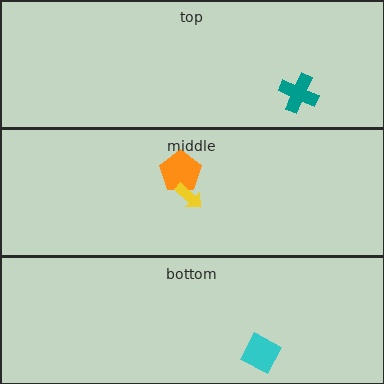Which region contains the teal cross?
The top region.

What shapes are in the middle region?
The orange pentagon, the yellow arrow.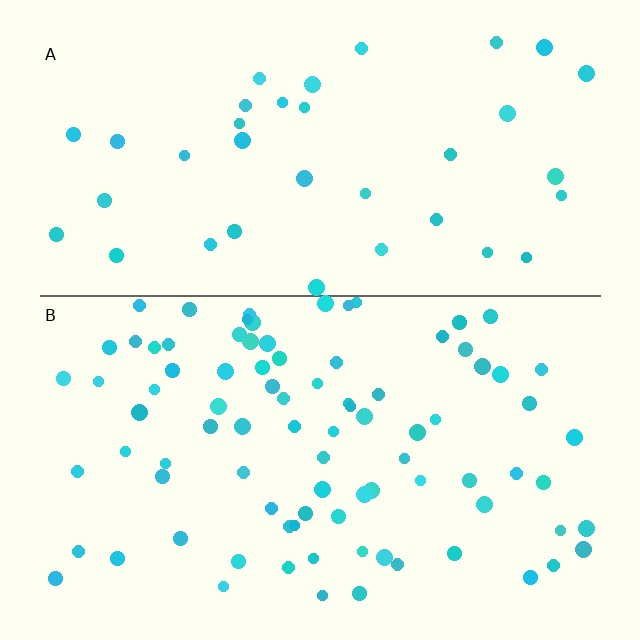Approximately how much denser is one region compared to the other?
Approximately 2.4× — region B over region A.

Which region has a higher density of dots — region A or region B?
B (the bottom).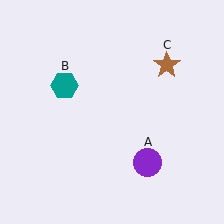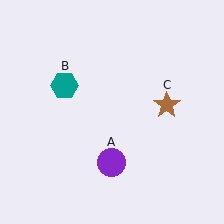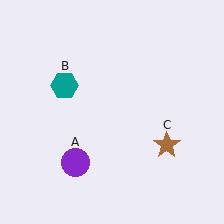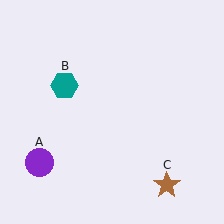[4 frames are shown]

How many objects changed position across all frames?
2 objects changed position: purple circle (object A), brown star (object C).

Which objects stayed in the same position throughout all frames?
Teal hexagon (object B) remained stationary.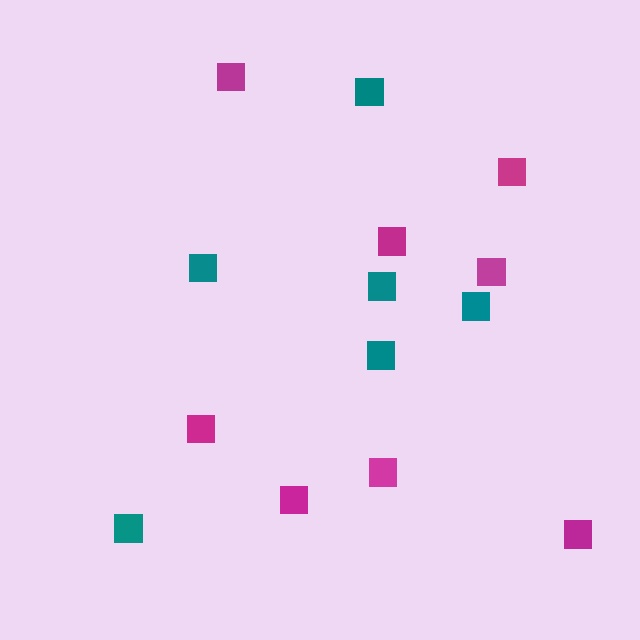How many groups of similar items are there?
There are 2 groups: one group of magenta squares (8) and one group of teal squares (6).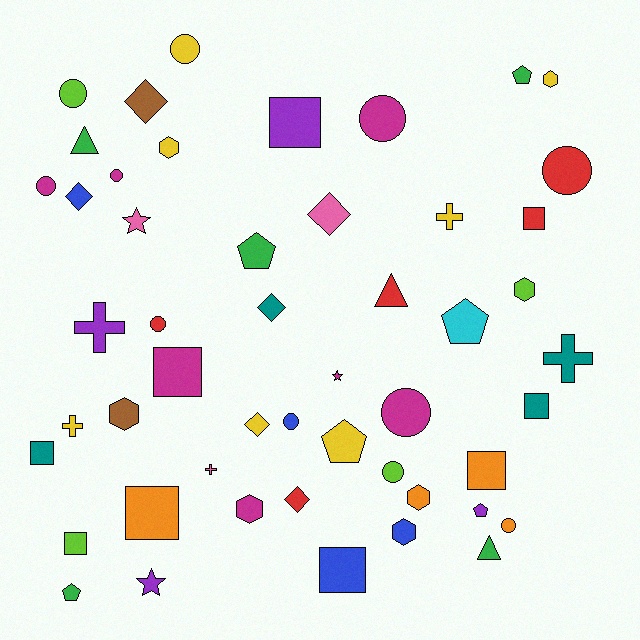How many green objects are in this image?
There are 5 green objects.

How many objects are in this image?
There are 50 objects.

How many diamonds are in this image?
There are 6 diamonds.